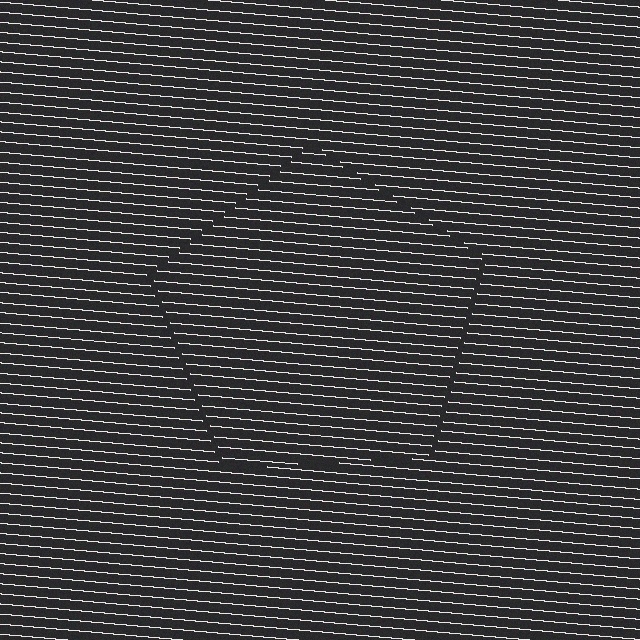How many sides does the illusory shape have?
5 sides — the line-ends trace a pentagon.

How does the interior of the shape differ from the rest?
The interior of the shape contains the same grating, shifted by half a period — the contour is defined by the phase discontinuity where line-ends from the inner and outer gratings abut.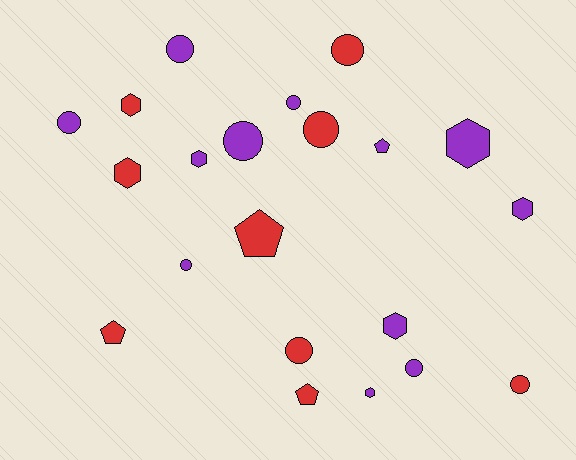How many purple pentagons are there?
There is 1 purple pentagon.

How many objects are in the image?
There are 21 objects.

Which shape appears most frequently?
Circle, with 10 objects.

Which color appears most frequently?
Purple, with 12 objects.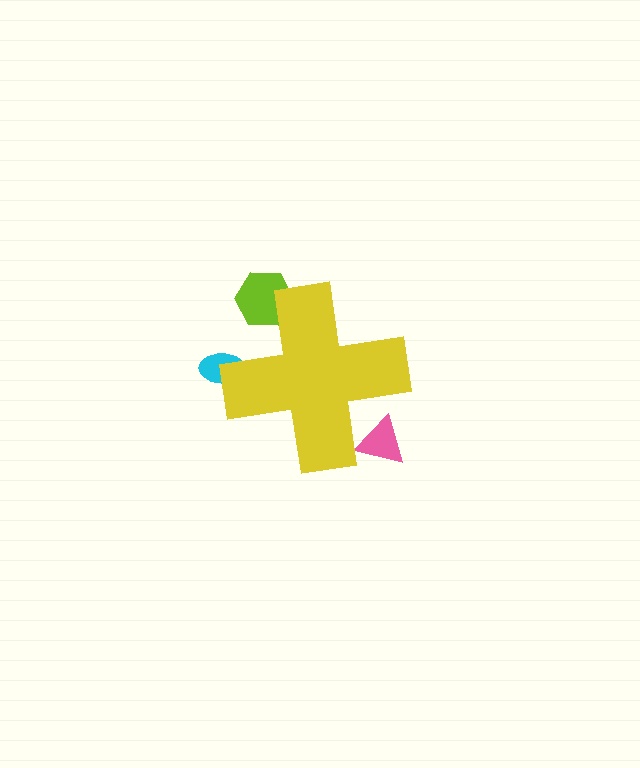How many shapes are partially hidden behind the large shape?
3 shapes are partially hidden.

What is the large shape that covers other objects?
A yellow cross.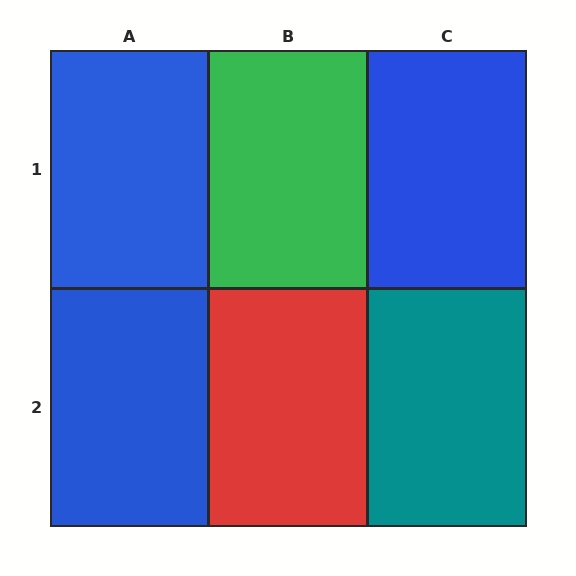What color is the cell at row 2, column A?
Blue.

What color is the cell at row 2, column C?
Teal.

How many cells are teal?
1 cell is teal.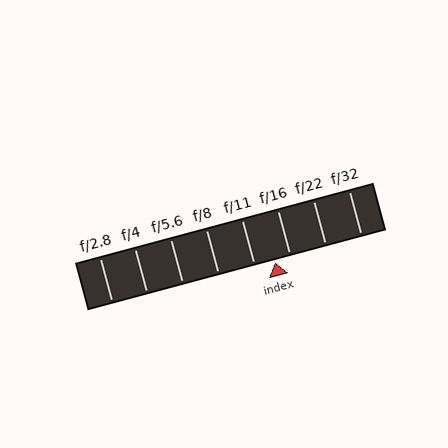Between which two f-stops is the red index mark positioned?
The index mark is between f/11 and f/16.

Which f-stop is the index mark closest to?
The index mark is closest to f/16.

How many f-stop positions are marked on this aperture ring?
There are 8 f-stop positions marked.